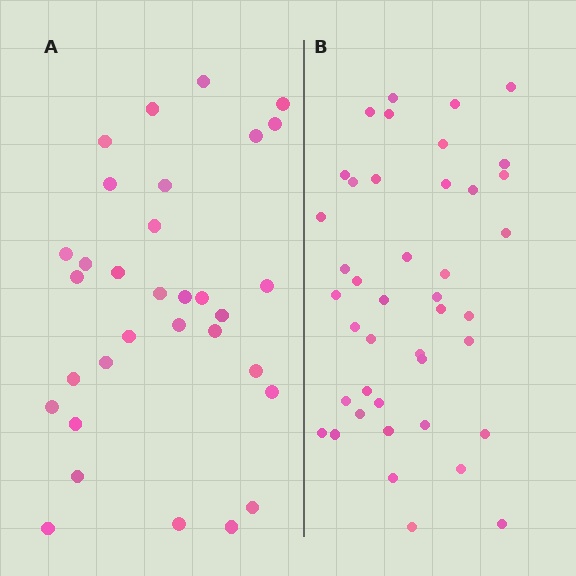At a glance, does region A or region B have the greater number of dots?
Region B (the right region) has more dots.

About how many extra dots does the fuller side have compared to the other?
Region B has roughly 10 or so more dots than region A.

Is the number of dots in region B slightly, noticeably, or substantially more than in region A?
Region B has noticeably more, but not dramatically so. The ratio is roughly 1.3 to 1.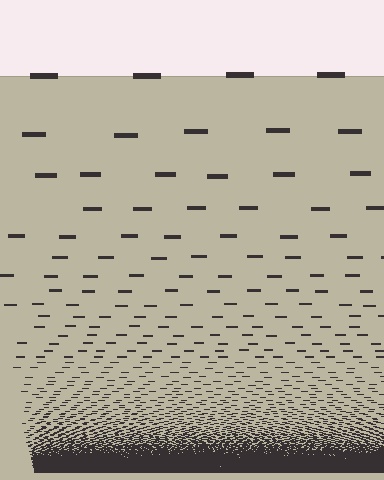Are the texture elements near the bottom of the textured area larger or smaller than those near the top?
Smaller. The gradient is inverted — elements near the bottom are smaller and denser.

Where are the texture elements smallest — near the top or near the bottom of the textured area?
Near the bottom.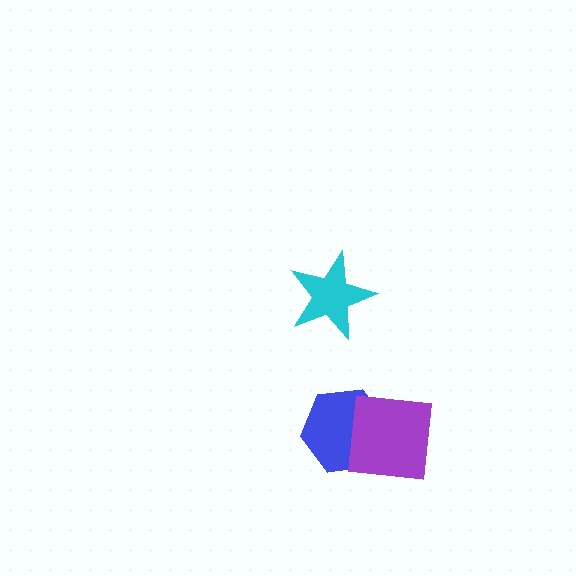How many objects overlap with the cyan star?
0 objects overlap with the cyan star.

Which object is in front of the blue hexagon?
The purple square is in front of the blue hexagon.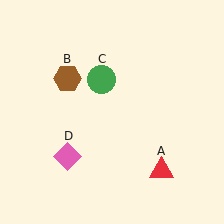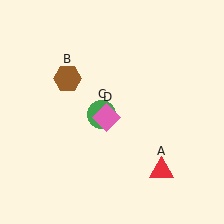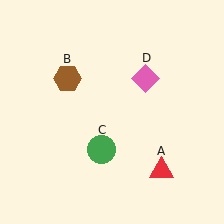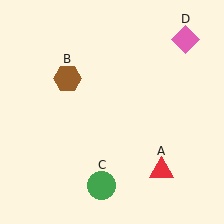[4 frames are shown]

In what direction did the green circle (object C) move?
The green circle (object C) moved down.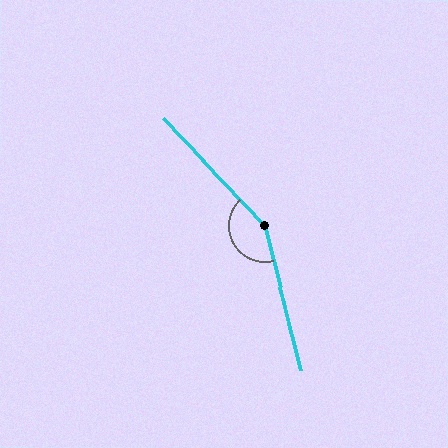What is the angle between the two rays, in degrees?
Approximately 151 degrees.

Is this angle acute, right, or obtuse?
It is obtuse.